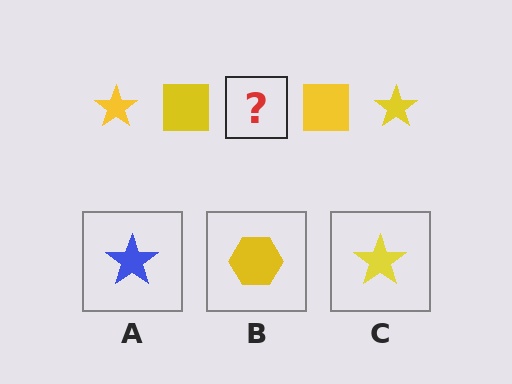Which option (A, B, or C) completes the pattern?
C.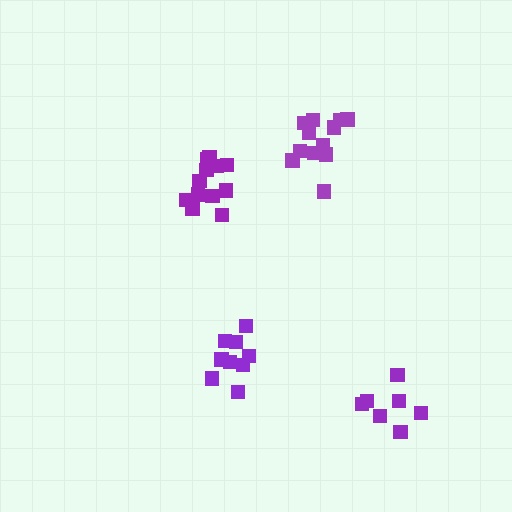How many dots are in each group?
Group 1: 12 dots, Group 2: 7 dots, Group 3: 9 dots, Group 4: 12 dots (40 total).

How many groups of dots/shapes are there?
There are 4 groups.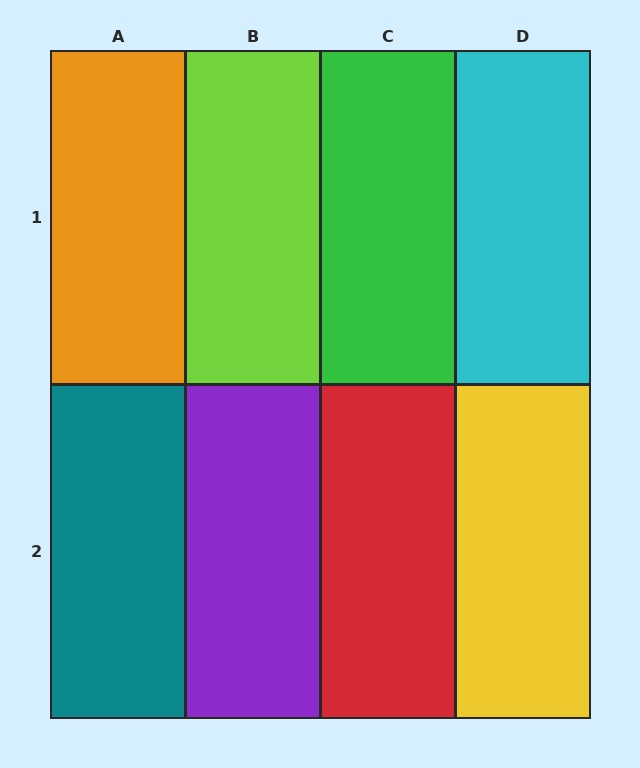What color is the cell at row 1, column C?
Green.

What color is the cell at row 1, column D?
Cyan.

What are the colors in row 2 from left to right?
Teal, purple, red, yellow.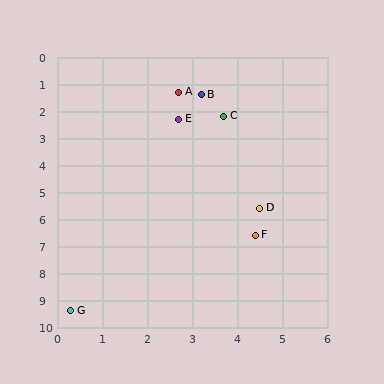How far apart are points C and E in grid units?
Points C and E are about 1.0 grid units apart.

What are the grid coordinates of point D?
Point D is at approximately (4.5, 5.6).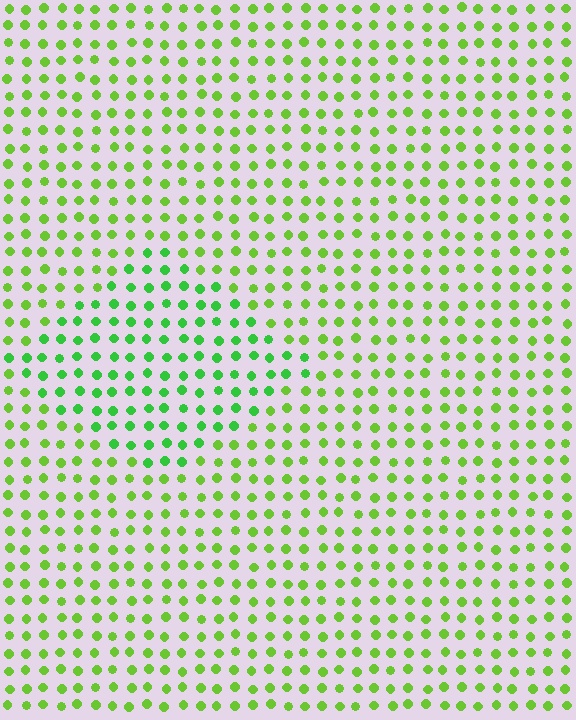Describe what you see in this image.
The image is filled with small lime elements in a uniform arrangement. A diamond-shaped region is visible where the elements are tinted to a slightly different hue, forming a subtle color boundary.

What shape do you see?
I see a diamond.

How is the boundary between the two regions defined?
The boundary is defined purely by a slight shift in hue (about 27 degrees). Spacing, size, and orientation are identical on both sides.